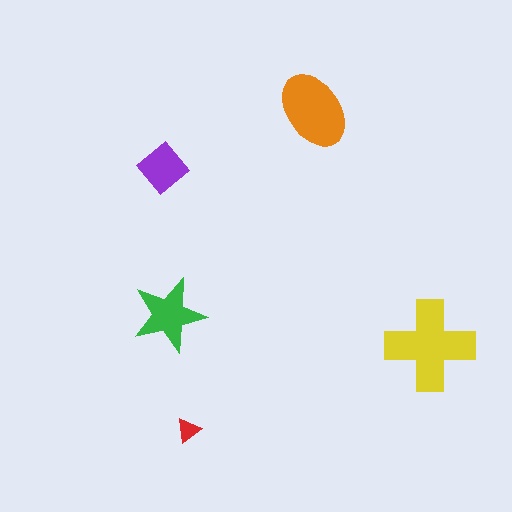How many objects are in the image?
There are 5 objects in the image.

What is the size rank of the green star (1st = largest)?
3rd.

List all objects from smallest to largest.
The red triangle, the purple diamond, the green star, the orange ellipse, the yellow cross.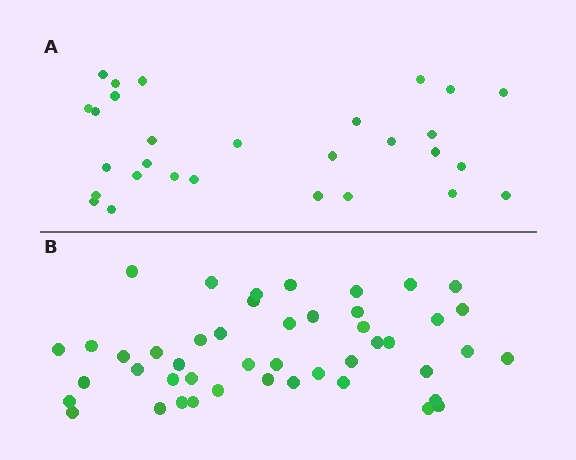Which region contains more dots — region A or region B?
Region B (the bottom region) has more dots.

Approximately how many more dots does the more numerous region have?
Region B has approximately 15 more dots than region A.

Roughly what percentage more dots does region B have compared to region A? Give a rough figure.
About 60% more.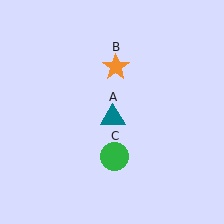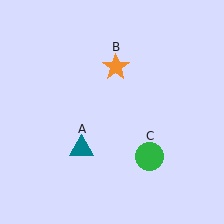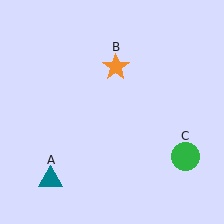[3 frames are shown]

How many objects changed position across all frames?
2 objects changed position: teal triangle (object A), green circle (object C).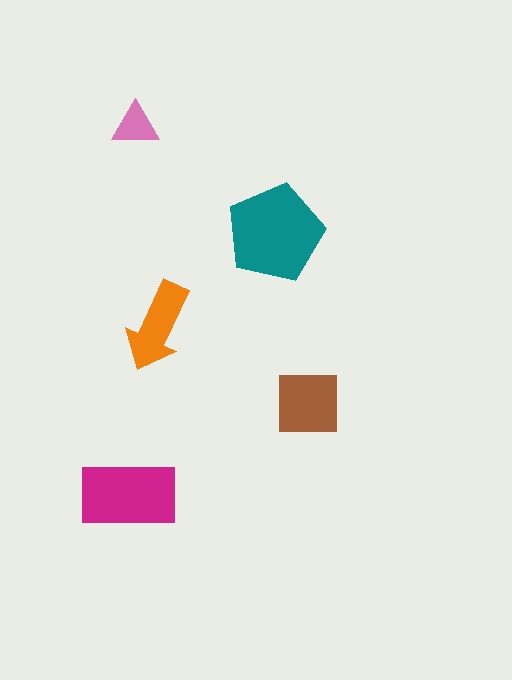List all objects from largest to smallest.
The teal pentagon, the magenta rectangle, the brown square, the orange arrow, the pink triangle.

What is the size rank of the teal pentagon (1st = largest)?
1st.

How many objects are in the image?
There are 5 objects in the image.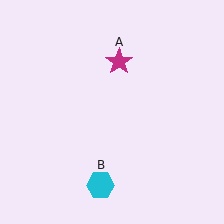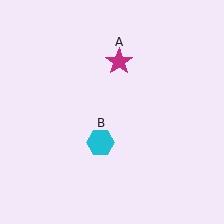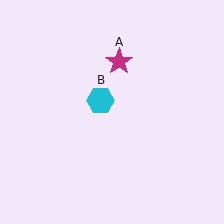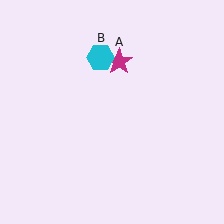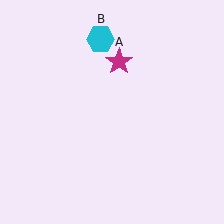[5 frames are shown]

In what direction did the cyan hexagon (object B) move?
The cyan hexagon (object B) moved up.